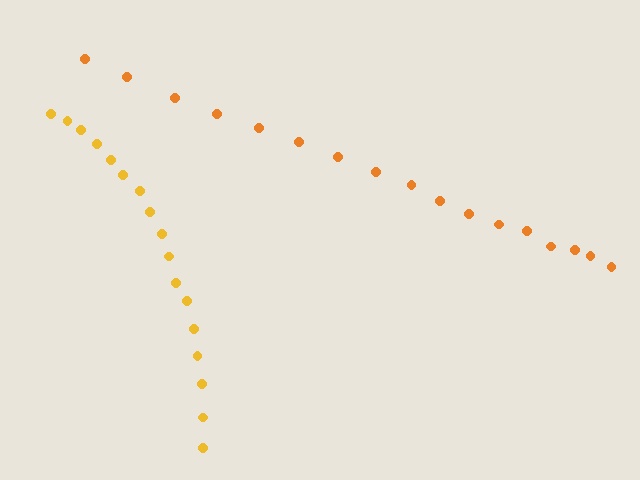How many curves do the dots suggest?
There are 2 distinct paths.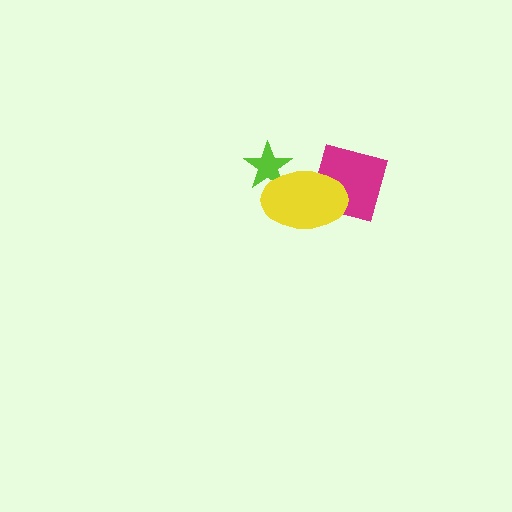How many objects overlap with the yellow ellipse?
2 objects overlap with the yellow ellipse.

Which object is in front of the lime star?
The yellow ellipse is in front of the lime star.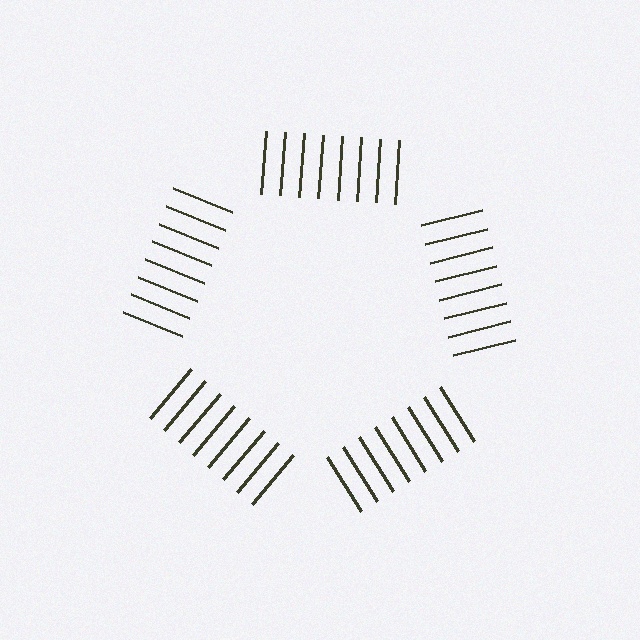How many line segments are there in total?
40 — 8 along each of the 5 edges.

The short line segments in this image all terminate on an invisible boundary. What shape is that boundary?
An illusory pentagon — the line segments terminate on its edges but no continuous stroke is drawn.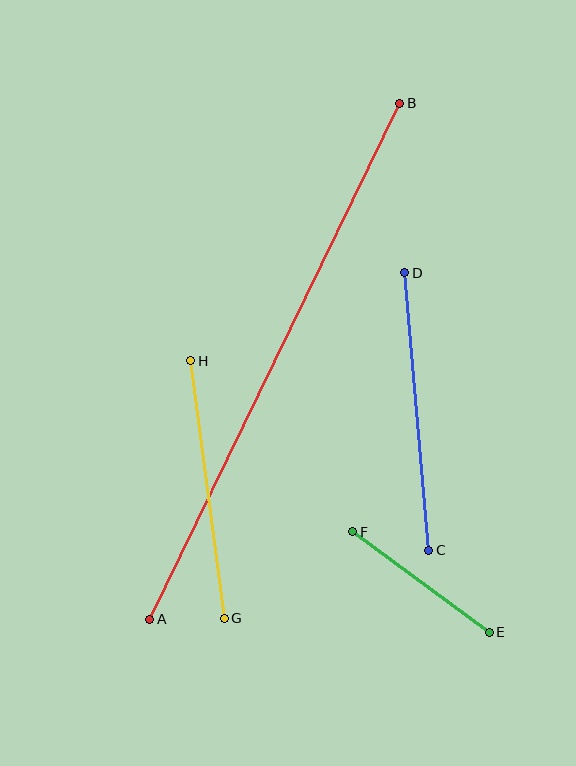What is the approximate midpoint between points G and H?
The midpoint is at approximately (207, 489) pixels.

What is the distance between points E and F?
The distance is approximately 169 pixels.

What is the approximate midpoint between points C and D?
The midpoint is at approximately (417, 411) pixels.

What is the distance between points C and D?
The distance is approximately 279 pixels.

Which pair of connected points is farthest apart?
Points A and B are farthest apart.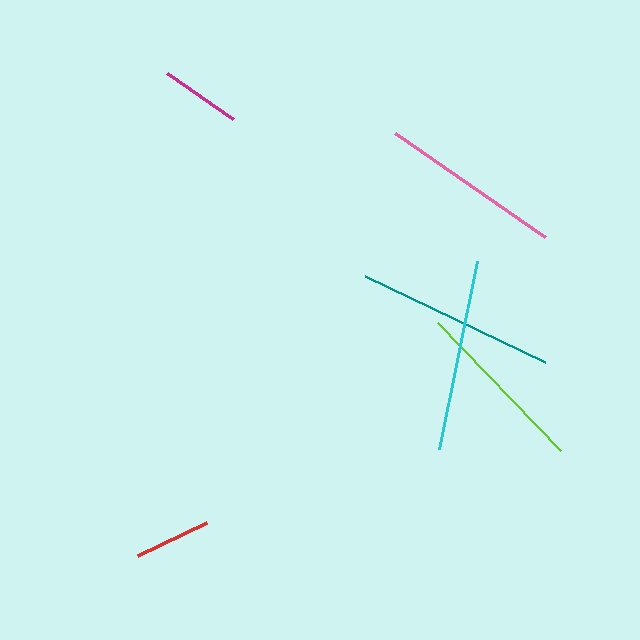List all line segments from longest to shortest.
From longest to shortest: teal, cyan, pink, lime, magenta, red.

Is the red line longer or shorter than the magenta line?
The magenta line is longer than the red line.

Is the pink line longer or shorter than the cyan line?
The cyan line is longer than the pink line.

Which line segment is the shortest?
The red line is the shortest at approximately 77 pixels.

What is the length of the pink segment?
The pink segment is approximately 182 pixels long.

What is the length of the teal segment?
The teal segment is approximately 199 pixels long.